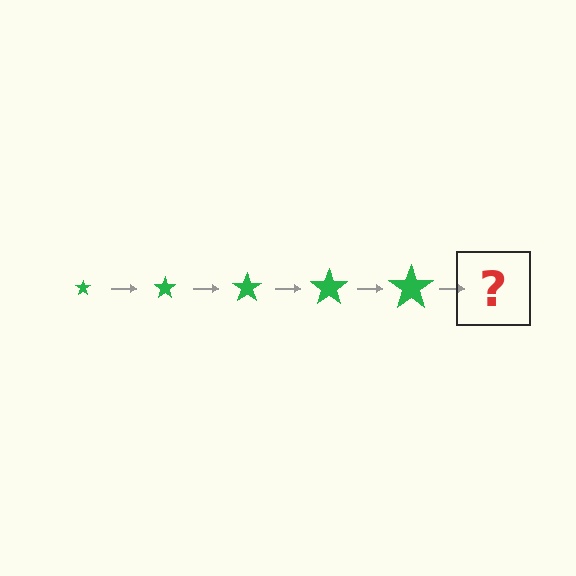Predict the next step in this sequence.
The next step is a green star, larger than the previous one.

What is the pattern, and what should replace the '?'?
The pattern is that the star gets progressively larger each step. The '?' should be a green star, larger than the previous one.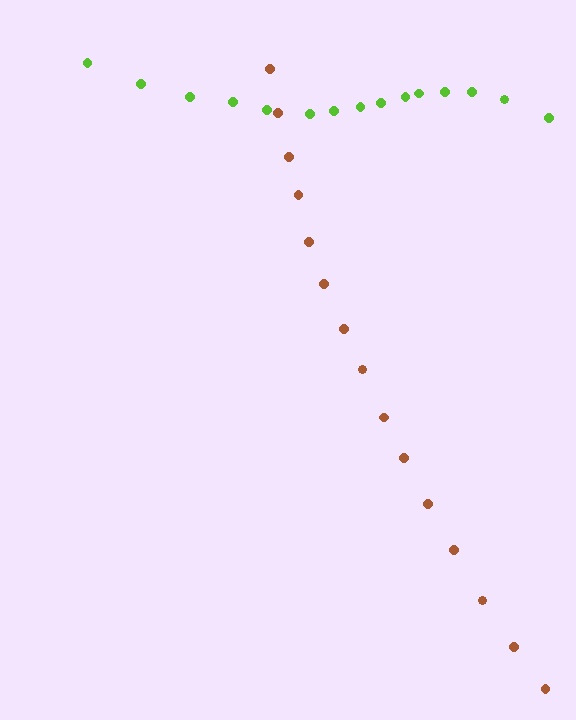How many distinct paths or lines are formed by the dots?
There are 2 distinct paths.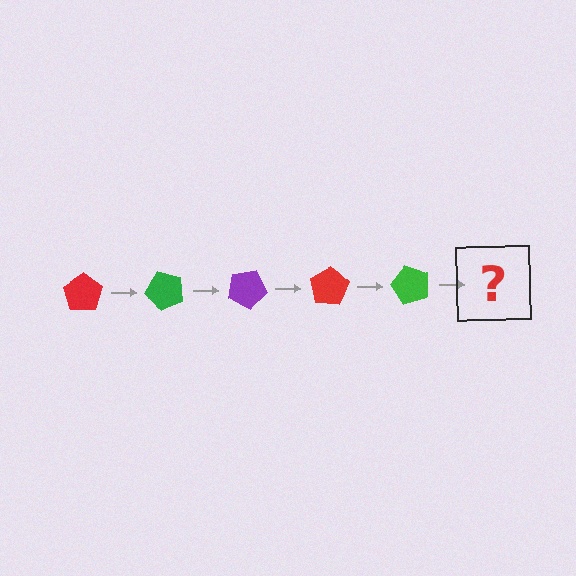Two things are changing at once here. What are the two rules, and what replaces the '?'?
The two rules are that it rotates 50 degrees each step and the color cycles through red, green, and purple. The '?' should be a purple pentagon, rotated 250 degrees from the start.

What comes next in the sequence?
The next element should be a purple pentagon, rotated 250 degrees from the start.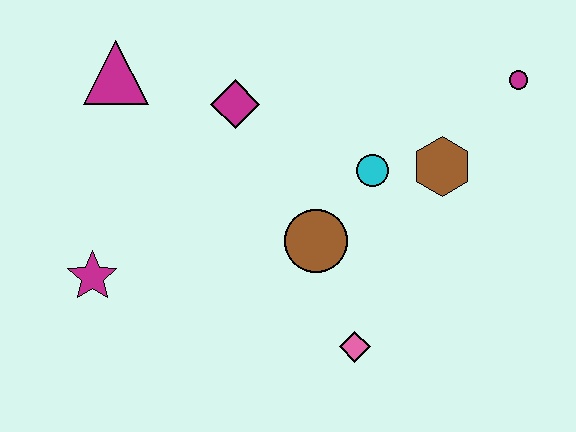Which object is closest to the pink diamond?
The brown circle is closest to the pink diamond.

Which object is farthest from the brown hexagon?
The magenta star is farthest from the brown hexagon.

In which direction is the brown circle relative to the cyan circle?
The brown circle is below the cyan circle.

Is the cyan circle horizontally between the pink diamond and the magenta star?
No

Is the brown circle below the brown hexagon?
Yes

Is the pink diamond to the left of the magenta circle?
Yes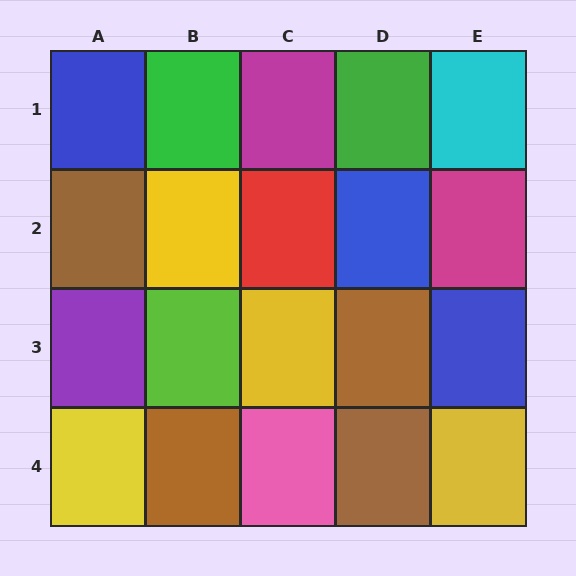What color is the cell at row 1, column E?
Cyan.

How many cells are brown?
4 cells are brown.